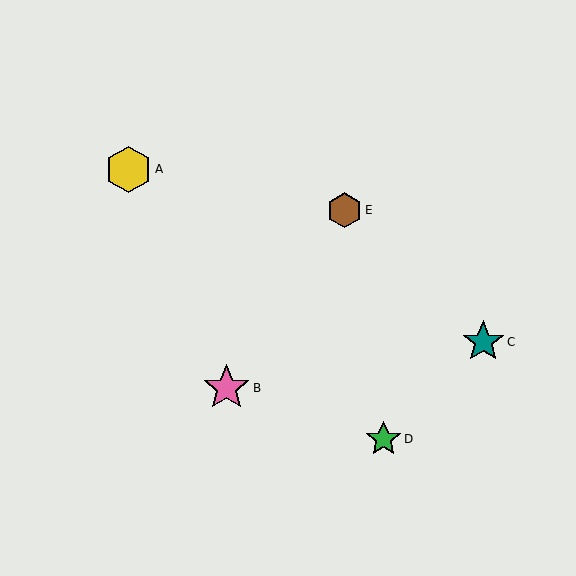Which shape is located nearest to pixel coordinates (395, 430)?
The green star (labeled D) at (383, 439) is nearest to that location.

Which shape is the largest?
The pink star (labeled B) is the largest.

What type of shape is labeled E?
Shape E is a brown hexagon.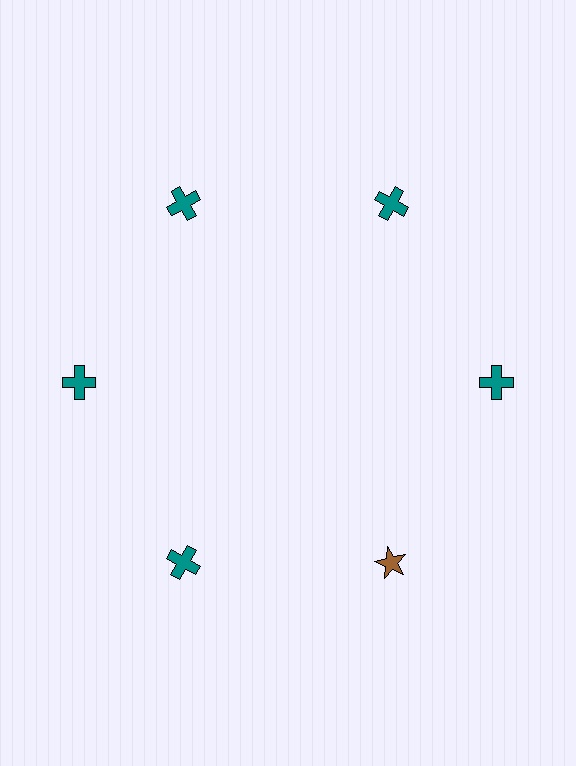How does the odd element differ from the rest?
It differs in both color (brown instead of teal) and shape (star instead of cross).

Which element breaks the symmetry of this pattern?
The brown star at roughly the 5 o'clock position breaks the symmetry. All other shapes are teal crosses.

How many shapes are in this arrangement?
There are 6 shapes arranged in a ring pattern.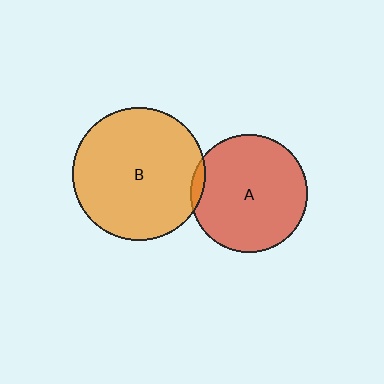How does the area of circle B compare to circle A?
Approximately 1.3 times.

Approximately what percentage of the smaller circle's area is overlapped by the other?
Approximately 5%.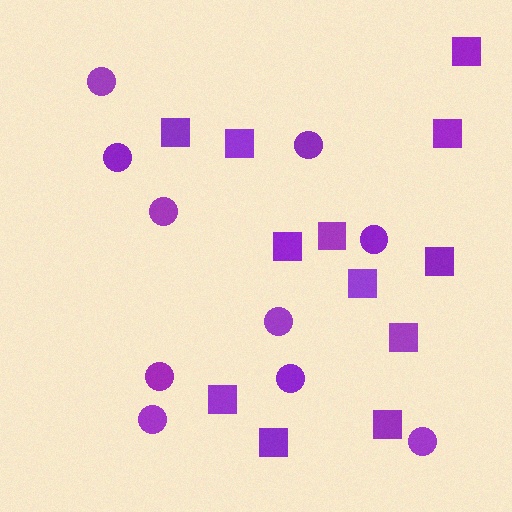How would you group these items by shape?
There are 2 groups: one group of circles (10) and one group of squares (12).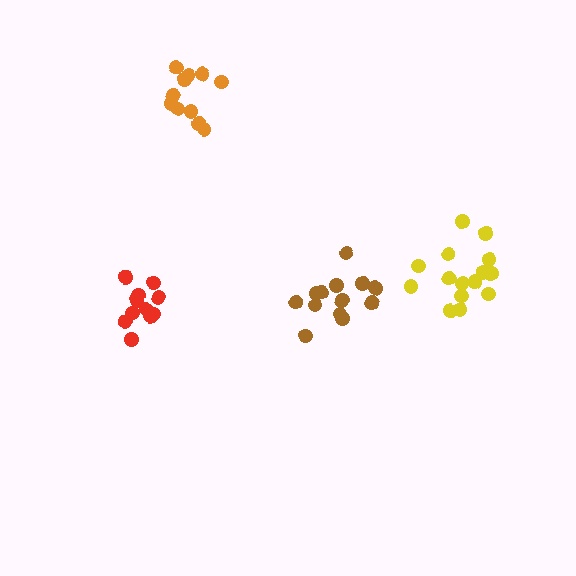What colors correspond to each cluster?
The clusters are colored: brown, red, orange, yellow.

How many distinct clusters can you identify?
There are 4 distinct clusters.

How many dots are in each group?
Group 1: 13 dots, Group 2: 12 dots, Group 3: 11 dots, Group 4: 15 dots (51 total).